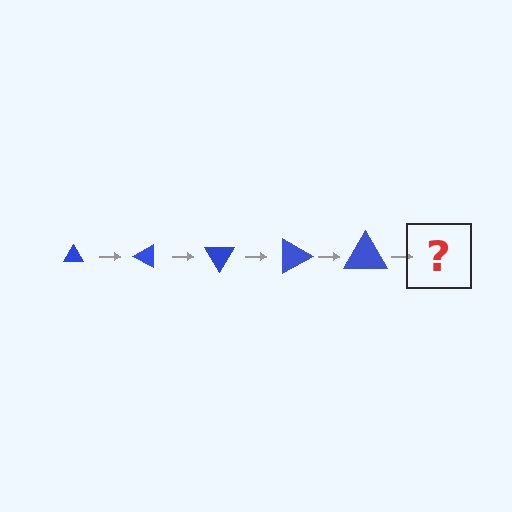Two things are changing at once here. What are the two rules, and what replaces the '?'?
The two rules are that the triangle grows larger each step and it rotates 30 degrees each step. The '?' should be a triangle, larger than the previous one and rotated 150 degrees from the start.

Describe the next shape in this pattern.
It should be a triangle, larger than the previous one and rotated 150 degrees from the start.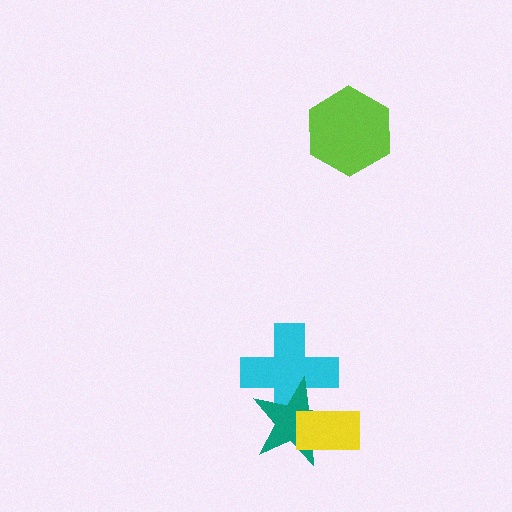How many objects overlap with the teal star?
2 objects overlap with the teal star.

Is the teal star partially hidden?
Yes, it is partially covered by another shape.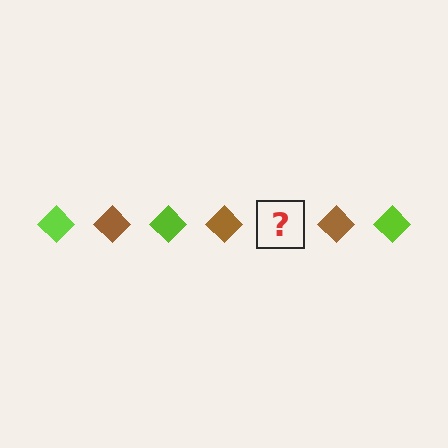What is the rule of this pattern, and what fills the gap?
The rule is that the pattern cycles through lime, brown diamonds. The gap should be filled with a lime diamond.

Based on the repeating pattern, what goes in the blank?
The blank should be a lime diamond.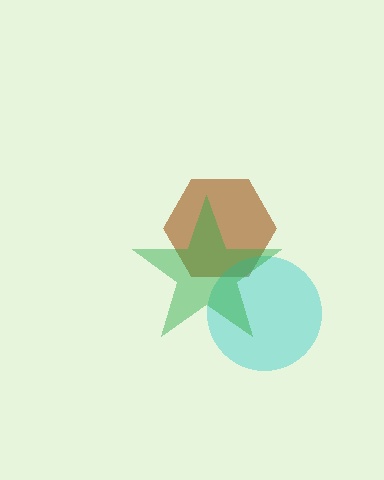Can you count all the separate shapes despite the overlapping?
Yes, there are 3 separate shapes.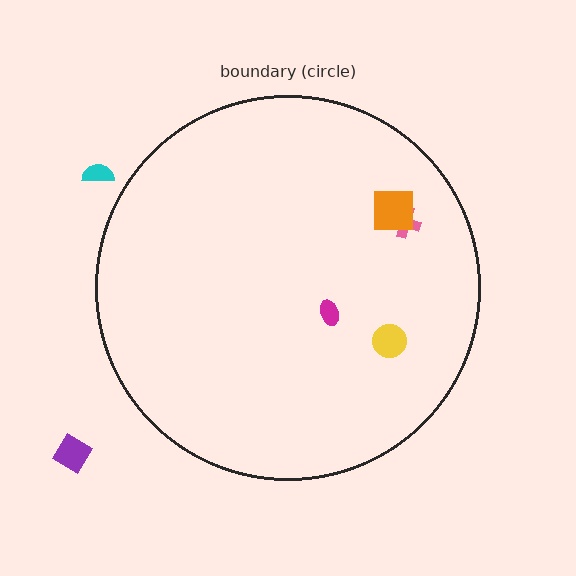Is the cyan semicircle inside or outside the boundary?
Outside.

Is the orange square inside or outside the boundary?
Inside.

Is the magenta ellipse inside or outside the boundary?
Inside.